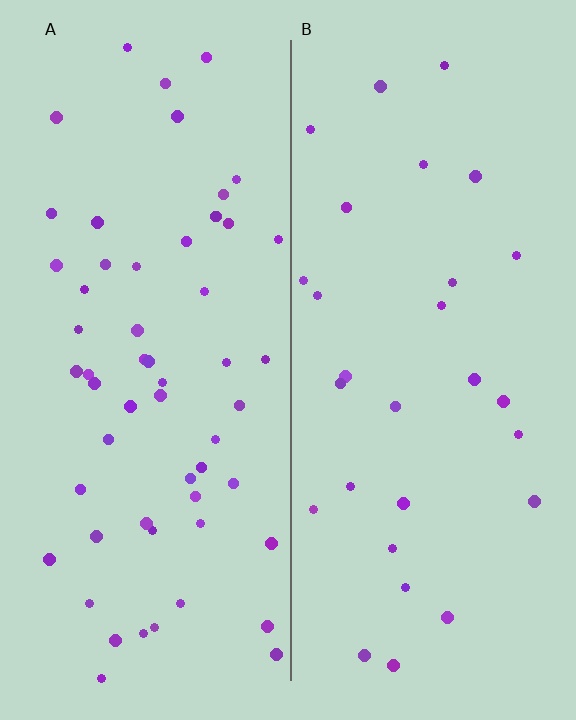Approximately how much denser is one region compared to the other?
Approximately 1.9× — region A over region B.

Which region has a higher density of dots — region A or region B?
A (the left).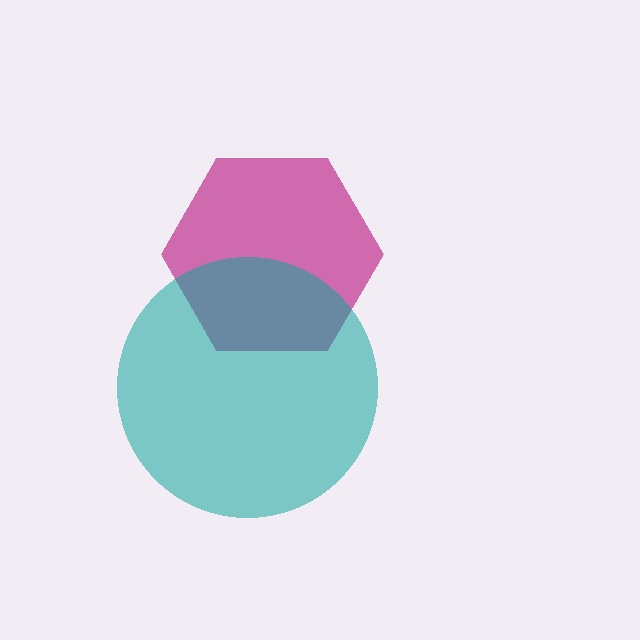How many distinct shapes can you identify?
There are 2 distinct shapes: a magenta hexagon, a teal circle.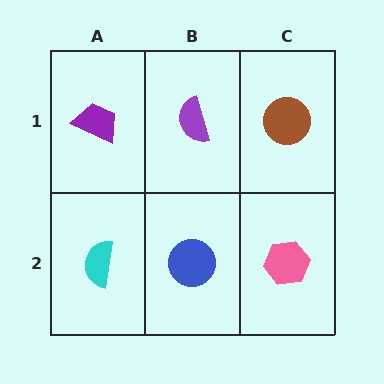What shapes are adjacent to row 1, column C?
A pink hexagon (row 2, column C), a purple semicircle (row 1, column B).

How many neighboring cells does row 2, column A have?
2.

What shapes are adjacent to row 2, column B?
A purple semicircle (row 1, column B), a cyan semicircle (row 2, column A), a pink hexagon (row 2, column C).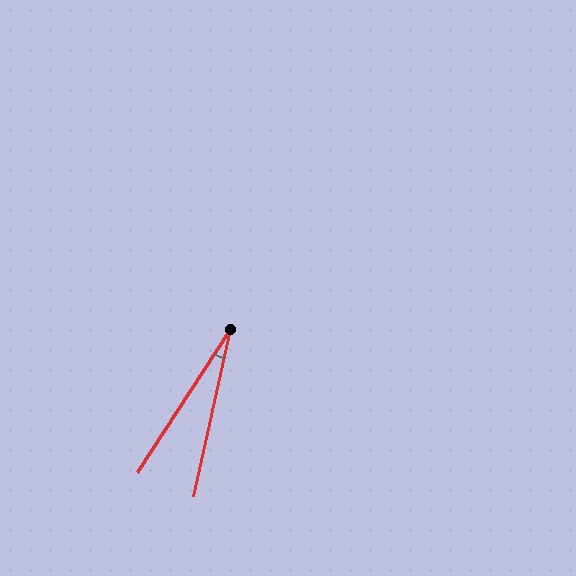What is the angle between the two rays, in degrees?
Approximately 21 degrees.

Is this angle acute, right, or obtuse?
It is acute.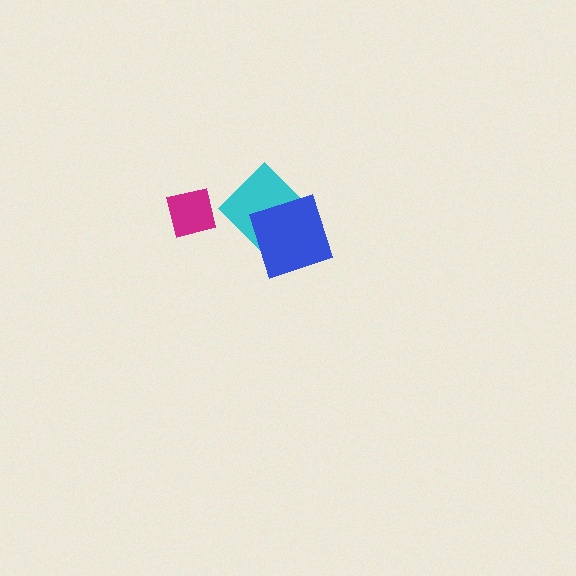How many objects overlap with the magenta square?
0 objects overlap with the magenta square.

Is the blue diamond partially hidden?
No, no other shape covers it.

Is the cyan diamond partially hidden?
Yes, it is partially covered by another shape.